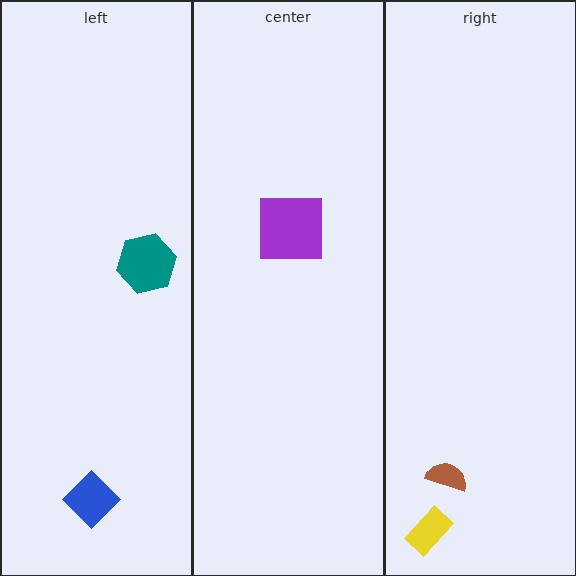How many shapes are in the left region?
2.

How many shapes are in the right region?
2.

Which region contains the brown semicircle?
The right region.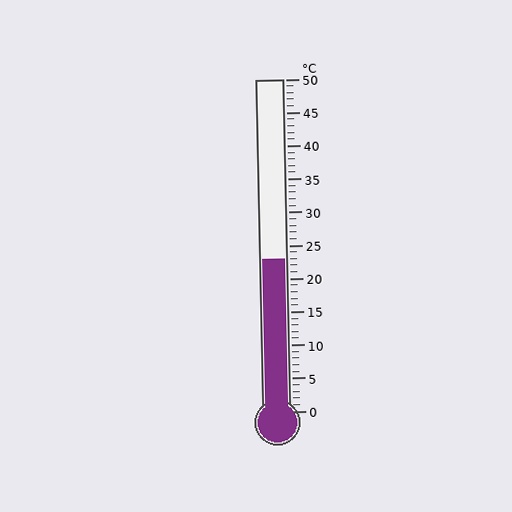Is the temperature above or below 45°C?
The temperature is below 45°C.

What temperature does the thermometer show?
The thermometer shows approximately 23°C.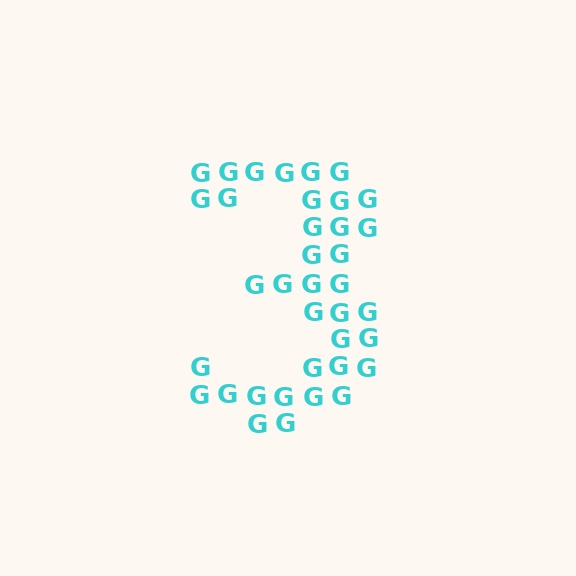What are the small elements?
The small elements are letter G's.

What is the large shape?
The large shape is the digit 3.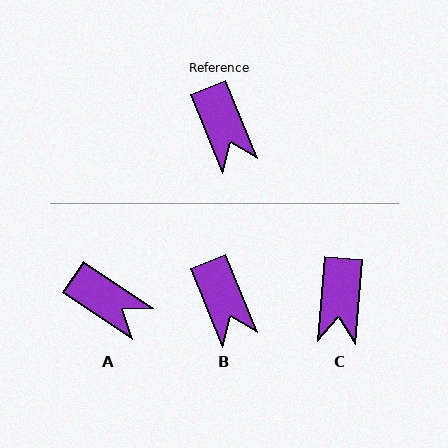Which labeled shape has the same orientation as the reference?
B.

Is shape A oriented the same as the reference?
No, it is off by about 34 degrees.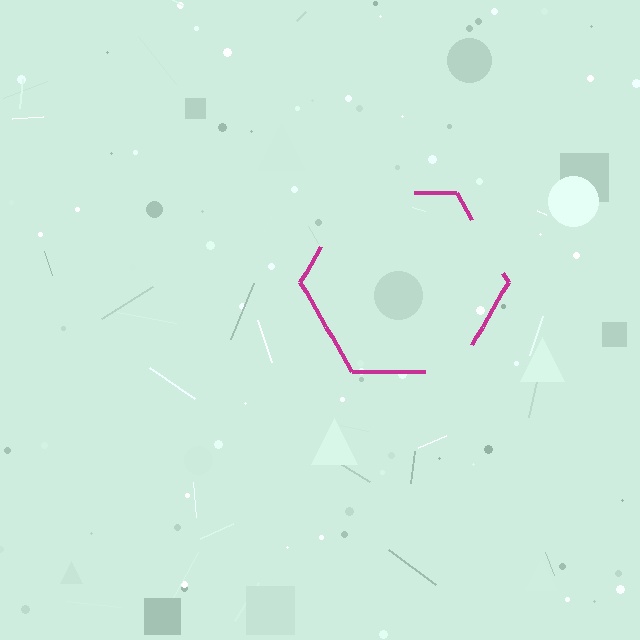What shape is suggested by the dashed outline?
The dashed outline suggests a hexagon.